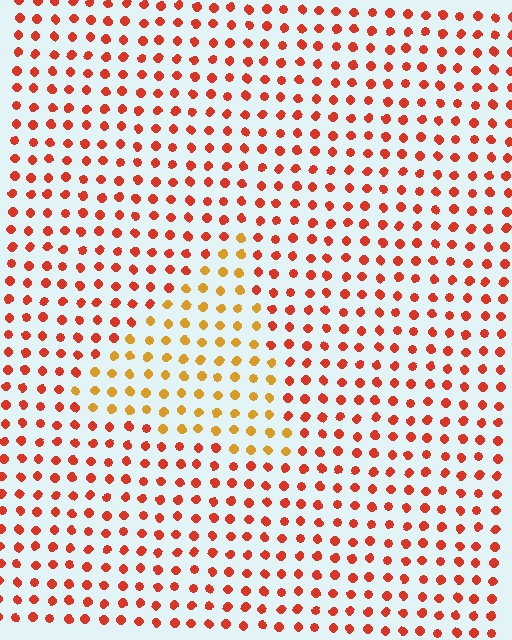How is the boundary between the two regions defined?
The boundary is defined purely by a slight shift in hue (about 35 degrees). Spacing, size, and orientation are identical on both sides.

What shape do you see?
I see a triangle.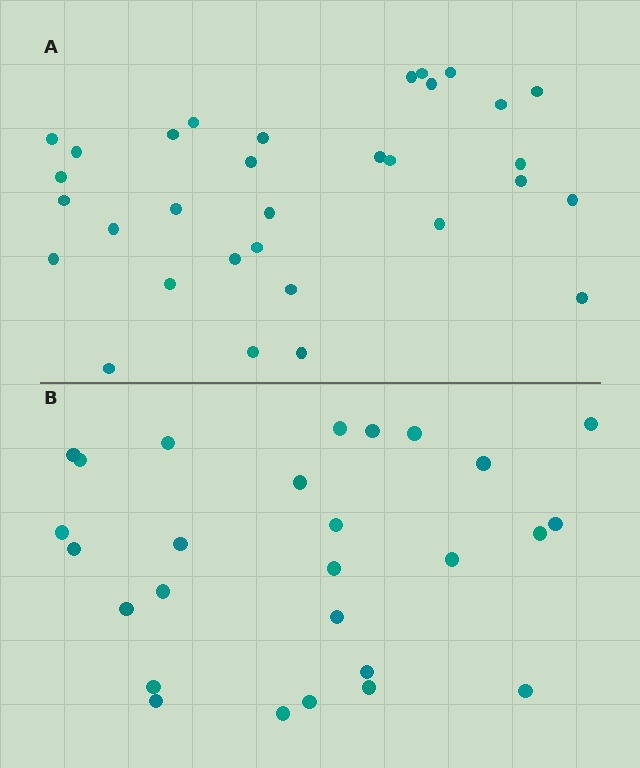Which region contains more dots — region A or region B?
Region A (the top region) has more dots.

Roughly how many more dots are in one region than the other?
Region A has about 5 more dots than region B.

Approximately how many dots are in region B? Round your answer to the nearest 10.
About 30 dots. (The exact count is 27, which rounds to 30.)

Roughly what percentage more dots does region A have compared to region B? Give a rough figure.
About 20% more.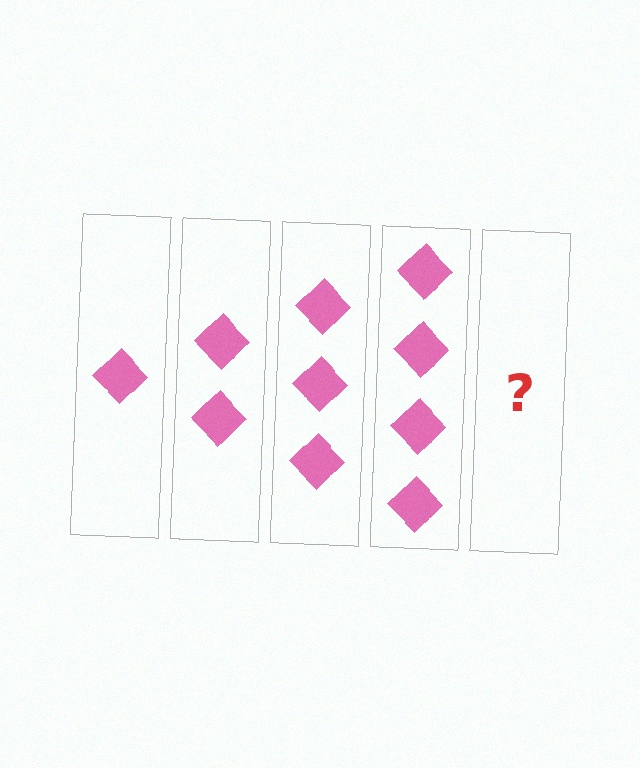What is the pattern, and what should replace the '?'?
The pattern is that each step adds one more diamond. The '?' should be 5 diamonds.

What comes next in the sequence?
The next element should be 5 diamonds.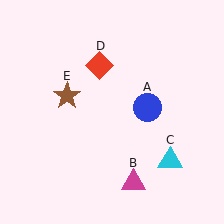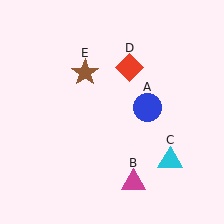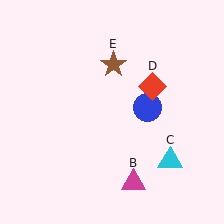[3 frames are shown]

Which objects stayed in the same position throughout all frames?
Blue circle (object A) and magenta triangle (object B) and cyan triangle (object C) remained stationary.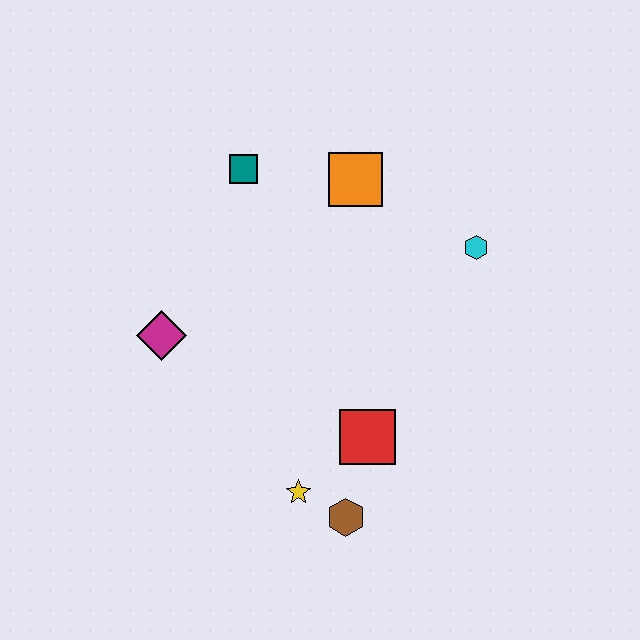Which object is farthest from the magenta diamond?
The cyan hexagon is farthest from the magenta diamond.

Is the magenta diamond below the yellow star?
No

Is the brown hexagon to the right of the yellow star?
Yes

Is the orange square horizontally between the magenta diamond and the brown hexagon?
No